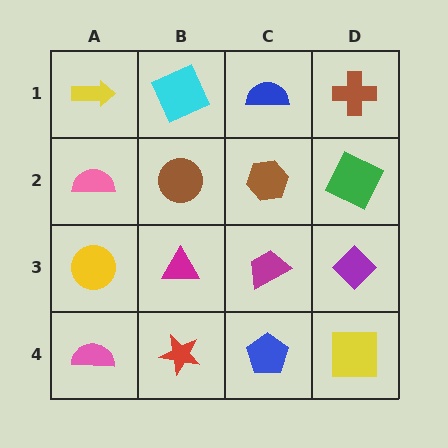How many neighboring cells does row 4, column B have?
3.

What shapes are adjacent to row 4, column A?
A yellow circle (row 3, column A), a red star (row 4, column B).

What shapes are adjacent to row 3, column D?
A green square (row 2, column D), a yellow square (row 4, column D), a magenta trapezoid (row 3, column C).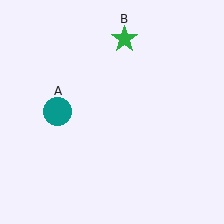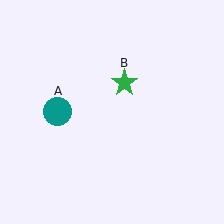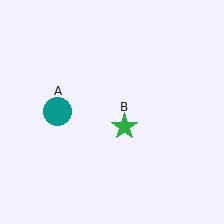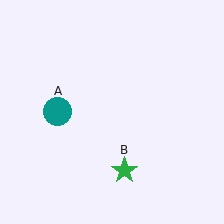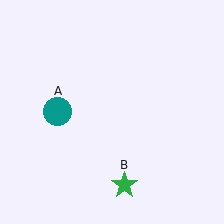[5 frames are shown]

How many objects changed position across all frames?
1 object changed position: green star (object B).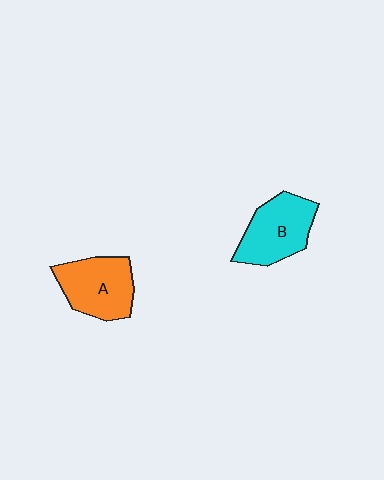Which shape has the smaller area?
Shape B (cyan).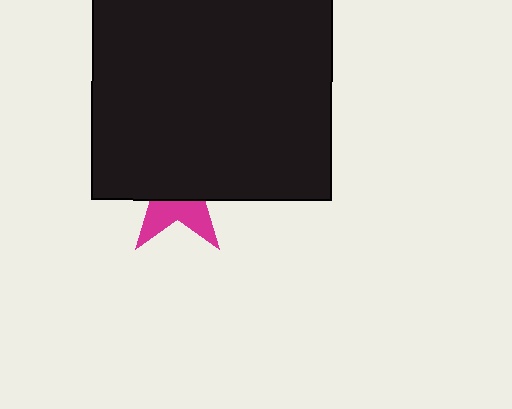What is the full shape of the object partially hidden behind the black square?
The partially hidden object is a magenta star.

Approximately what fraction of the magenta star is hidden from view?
Roughly 66% of the magenta star is hidden behind the black square.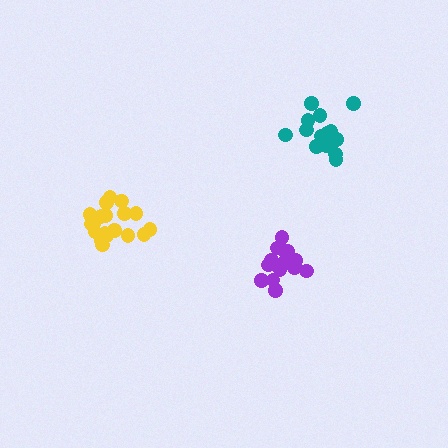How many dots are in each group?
Group 1: 14 dots, Group 2: 15 dots, Group 3: 19 dots (48 total).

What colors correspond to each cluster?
The clusters are colored: teal, purple, yellow.